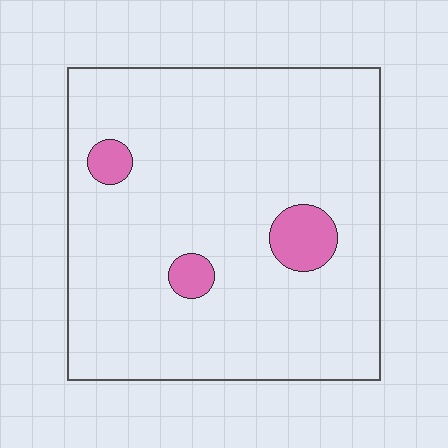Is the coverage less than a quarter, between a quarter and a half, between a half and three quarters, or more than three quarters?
Less than a quarter.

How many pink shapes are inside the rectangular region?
3.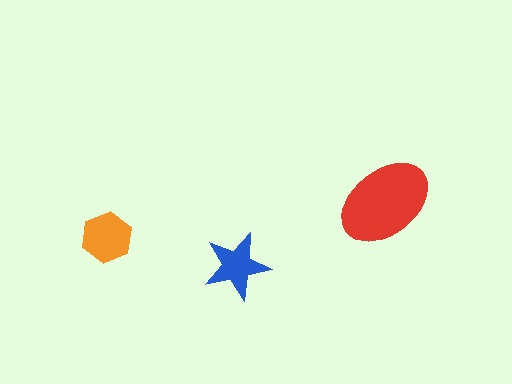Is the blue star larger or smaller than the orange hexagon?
Smaller.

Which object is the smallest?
The blue star.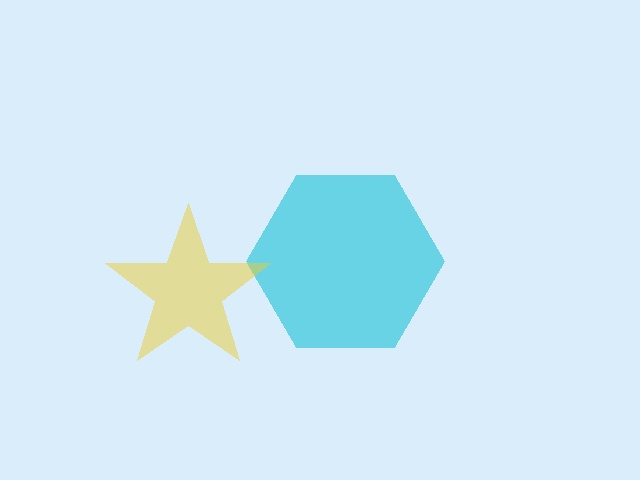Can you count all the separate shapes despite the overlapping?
Yes, there are 2 separate shapes.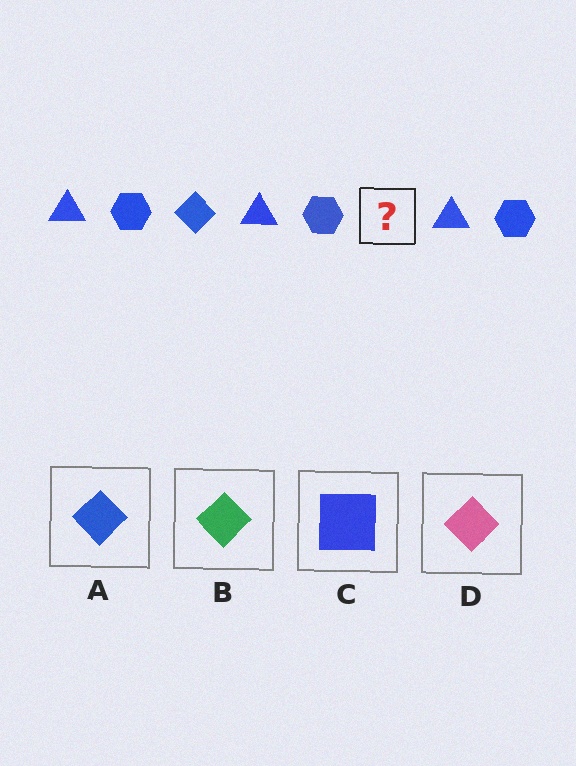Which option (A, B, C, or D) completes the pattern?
A.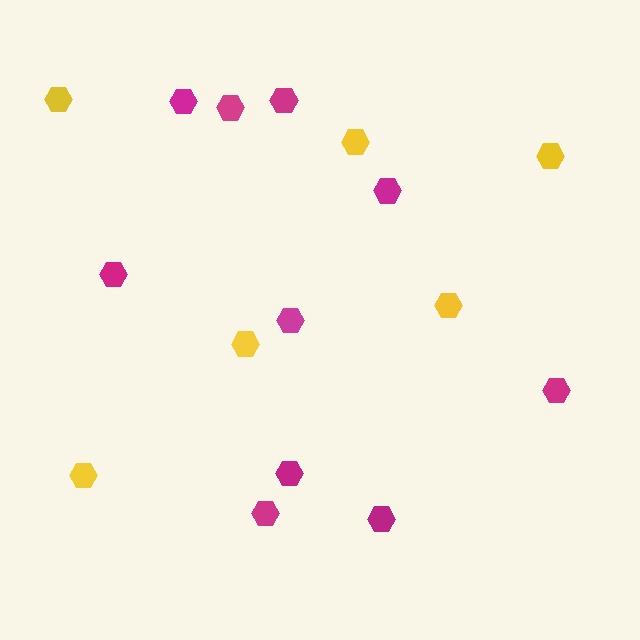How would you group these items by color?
There are 2 groups: one group of magenta hexagons (10) and one group of yellow hexagons (6).